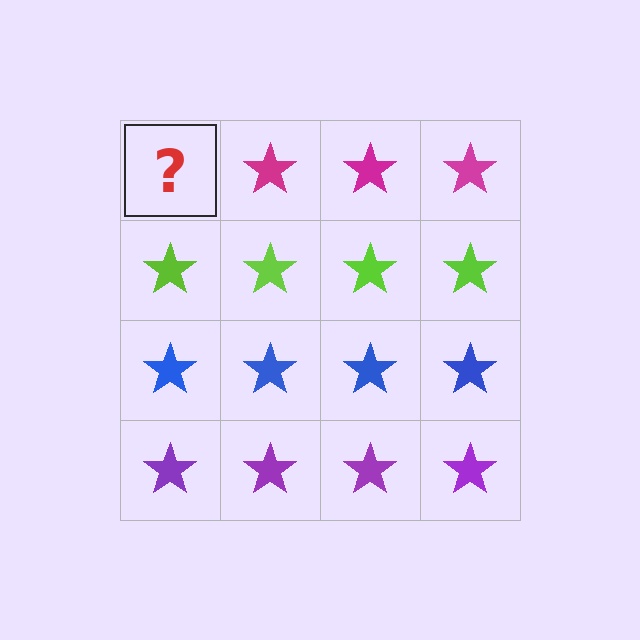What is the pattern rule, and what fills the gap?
The rule is that each row has a consistent color. The gap should be filled with a magenta star.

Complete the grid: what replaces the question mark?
The question mark should be replaced with a magenta star.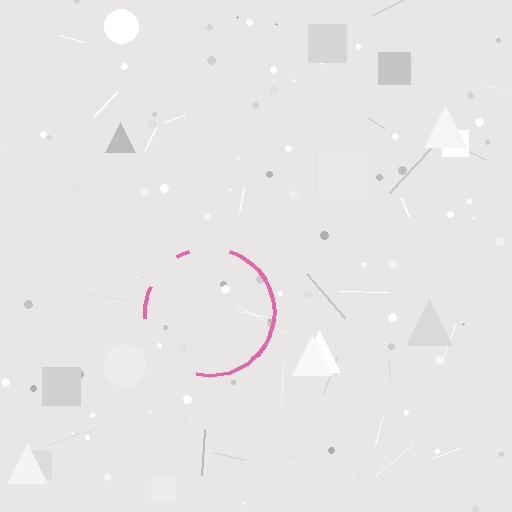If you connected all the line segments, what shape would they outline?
They would outline a circle.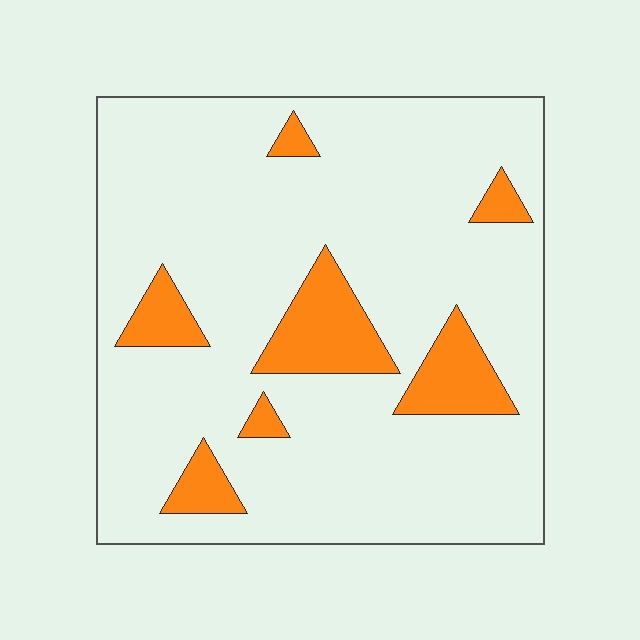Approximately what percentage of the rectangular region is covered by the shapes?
Approximately 15%.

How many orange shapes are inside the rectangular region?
7.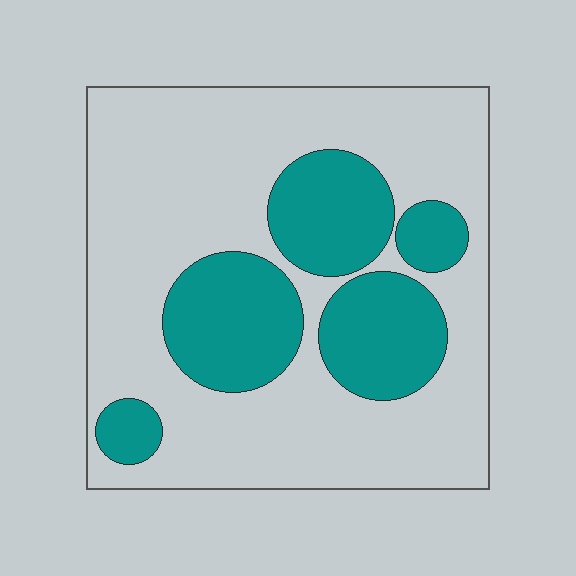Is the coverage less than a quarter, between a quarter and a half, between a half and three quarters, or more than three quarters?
Between a quarter and a half.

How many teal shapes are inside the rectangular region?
5.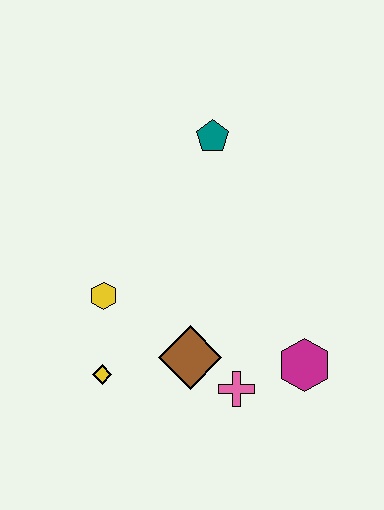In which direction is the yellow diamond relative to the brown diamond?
The yellow diamond is to the left of the brown diamond.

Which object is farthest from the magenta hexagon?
The teal pentagon is farthest from the magenta hexagon.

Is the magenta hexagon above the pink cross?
Yes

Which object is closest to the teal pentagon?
The yellow hexagon is closest to the teal pentagon.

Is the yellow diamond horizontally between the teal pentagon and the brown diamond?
No